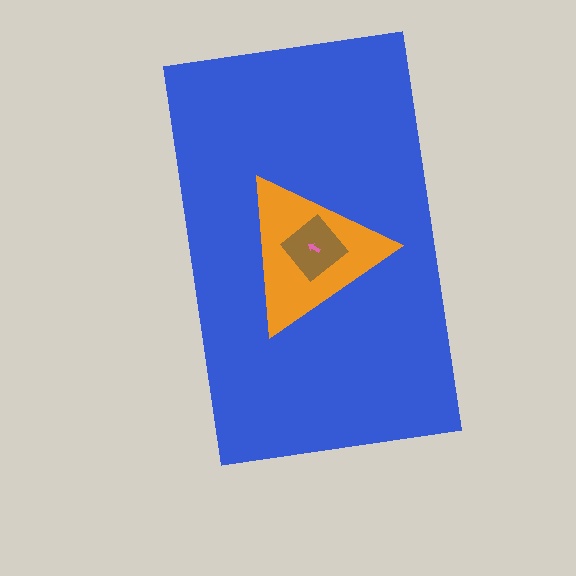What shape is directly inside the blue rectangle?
The orange triangle.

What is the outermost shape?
The blue rectangle.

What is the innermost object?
The pink arrow.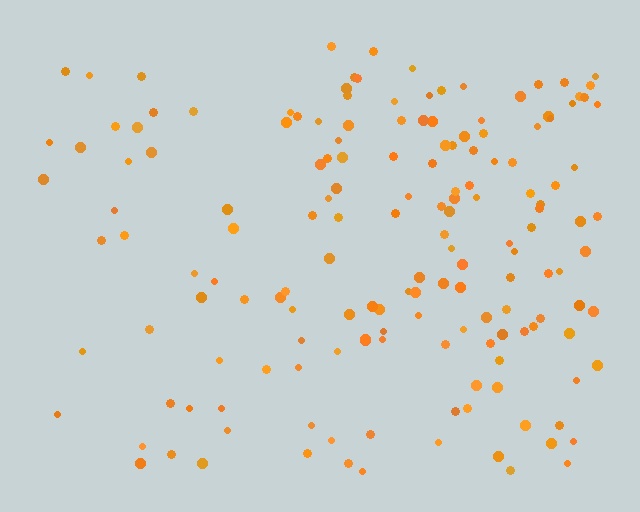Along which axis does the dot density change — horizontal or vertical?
Horizontal.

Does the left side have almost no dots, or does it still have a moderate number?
Still a moderate number, just noticeably fewer than the right.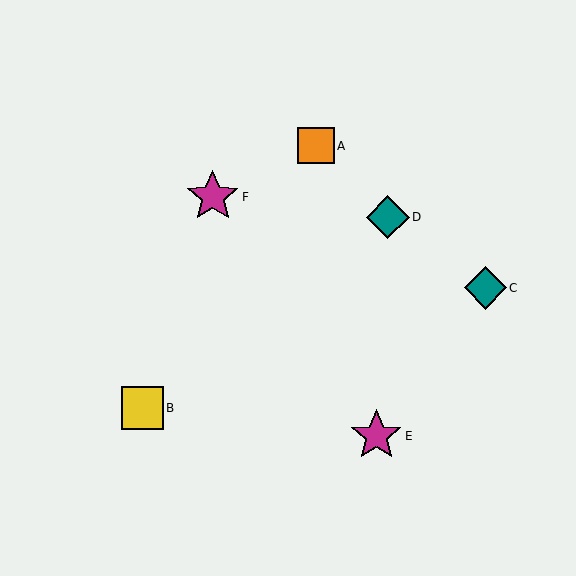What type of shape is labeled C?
Shape C is a teal diamond.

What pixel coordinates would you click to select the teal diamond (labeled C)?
Click at (485, 288) to select the teal diamond C.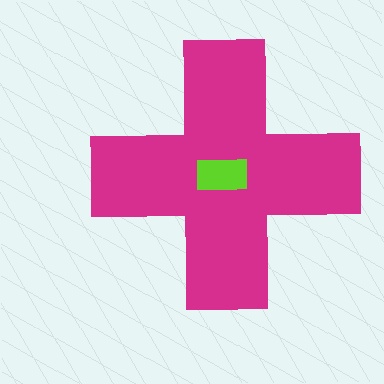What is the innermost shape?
The lime rectangle.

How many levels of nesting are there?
2.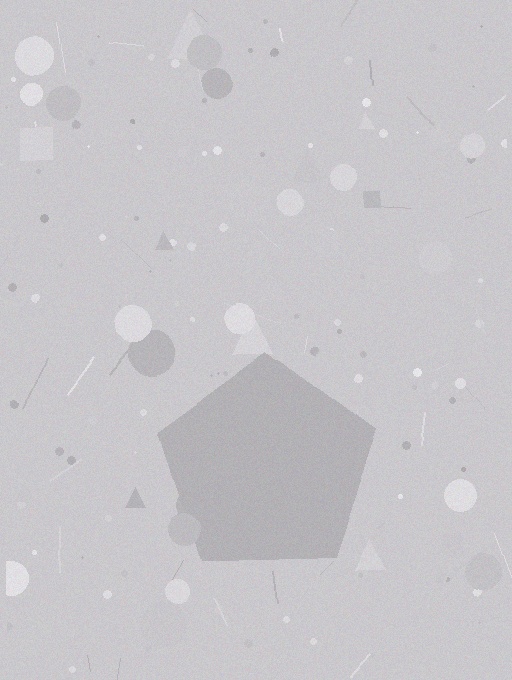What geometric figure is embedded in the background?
A pentagon is embedded in the background.